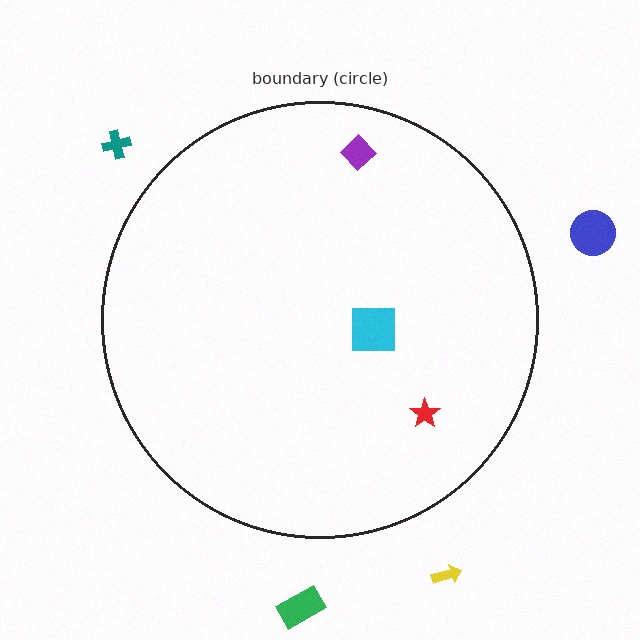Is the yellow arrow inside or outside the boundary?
Outside.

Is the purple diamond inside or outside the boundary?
Inside.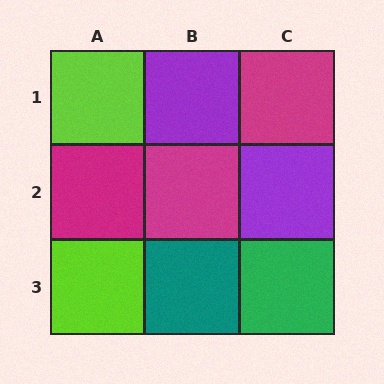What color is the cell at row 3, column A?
Lime.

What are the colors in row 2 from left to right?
Magenta, magenta, purple.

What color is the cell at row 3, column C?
Green.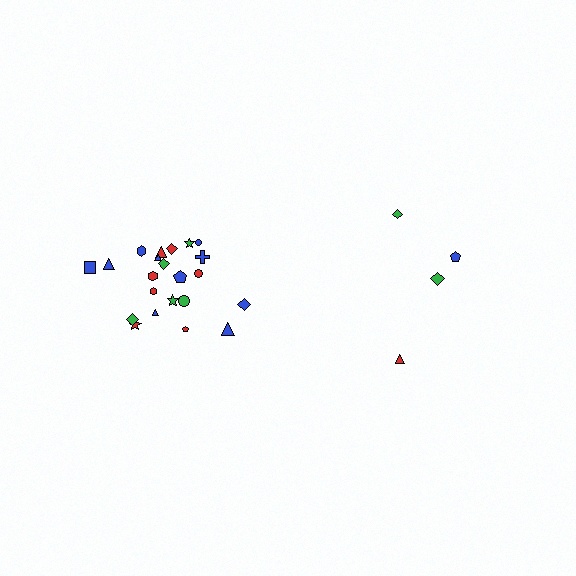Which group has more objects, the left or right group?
The left group.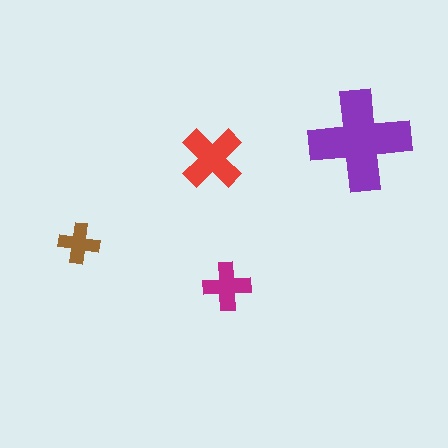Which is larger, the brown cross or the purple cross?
The purple one.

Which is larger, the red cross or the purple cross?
The purple one.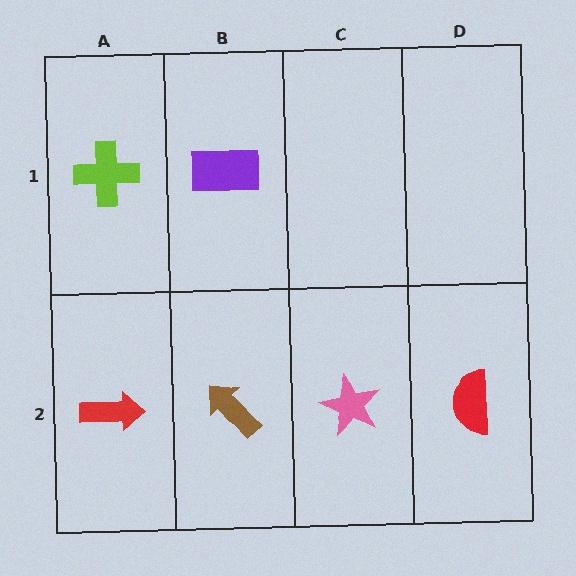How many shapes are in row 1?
2 shapes.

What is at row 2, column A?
A red arrow.